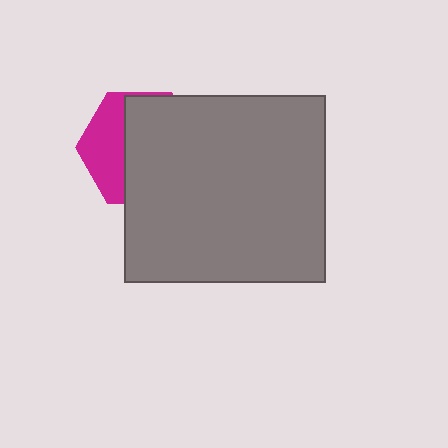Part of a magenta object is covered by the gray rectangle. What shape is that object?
It is a hexagon.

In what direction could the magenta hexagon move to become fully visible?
The magenta hexagon could move left. That would shift it out from behind the gray rectangle entirely.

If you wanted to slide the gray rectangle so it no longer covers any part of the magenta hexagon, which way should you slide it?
Slide it right — that is the most direct way to separate the two shapes.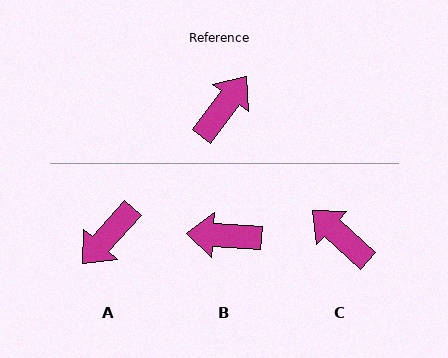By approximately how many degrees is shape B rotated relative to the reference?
Approximately 124 degrees counter-clockwise.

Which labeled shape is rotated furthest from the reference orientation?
A, about 176 degrees away.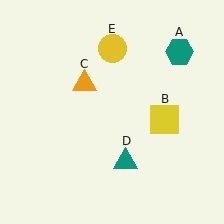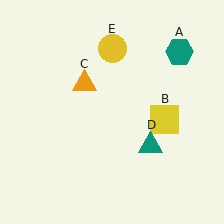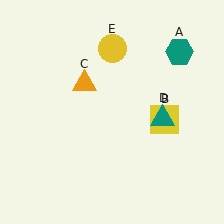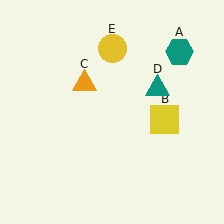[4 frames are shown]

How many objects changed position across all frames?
1 object changed position: teal triangle (object D).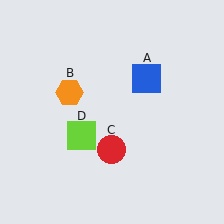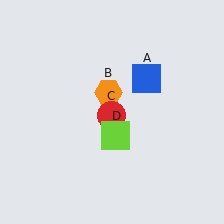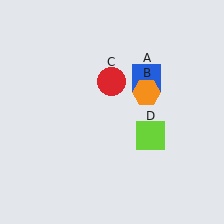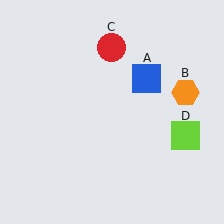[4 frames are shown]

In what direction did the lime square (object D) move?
The lime square (object D) moved right.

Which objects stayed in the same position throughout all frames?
Blue square (object A) remained stationary.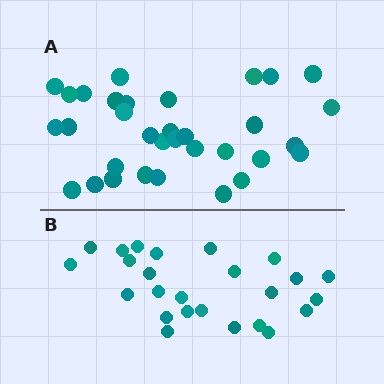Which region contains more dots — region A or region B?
Region A (the top region) has more dots.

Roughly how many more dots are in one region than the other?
Region A has roughly 8 or so more dots than region B.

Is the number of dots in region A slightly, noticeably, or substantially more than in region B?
Region A has noticeably more, but not dramatically so. The ratio is roughly 1.3 to 1.